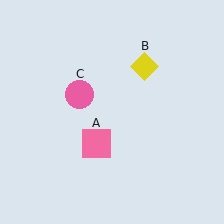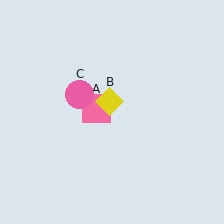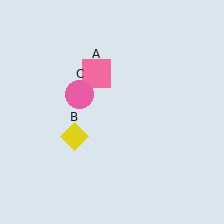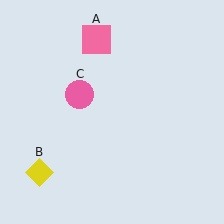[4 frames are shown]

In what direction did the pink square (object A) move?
The pink square (object A) moved up.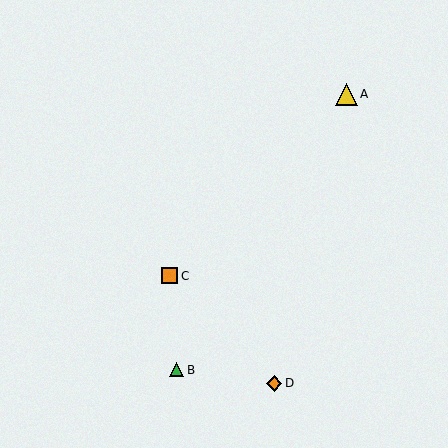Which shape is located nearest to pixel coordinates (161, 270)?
The orange square (labeled C) at (170, 276) is nearest to that location.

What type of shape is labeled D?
Shape D is an orange diamond.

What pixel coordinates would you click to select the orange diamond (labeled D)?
Click at (274, 383) to select the orange diamond D.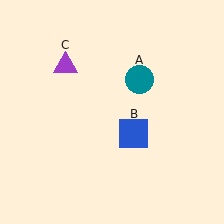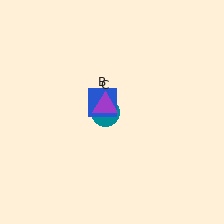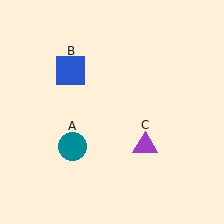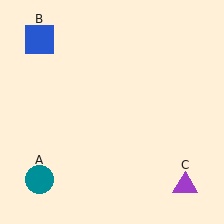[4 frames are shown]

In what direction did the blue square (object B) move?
The blue square (object B) moved up and to the left.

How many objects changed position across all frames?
3 objects changed position: teal circle (object A), blue square (object B), purple triangle (object C).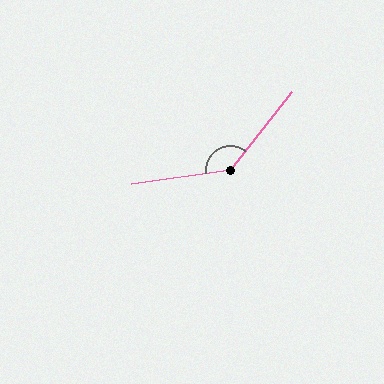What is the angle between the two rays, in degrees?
Approximately 136 degrees.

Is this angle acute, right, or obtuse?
It is obtuse.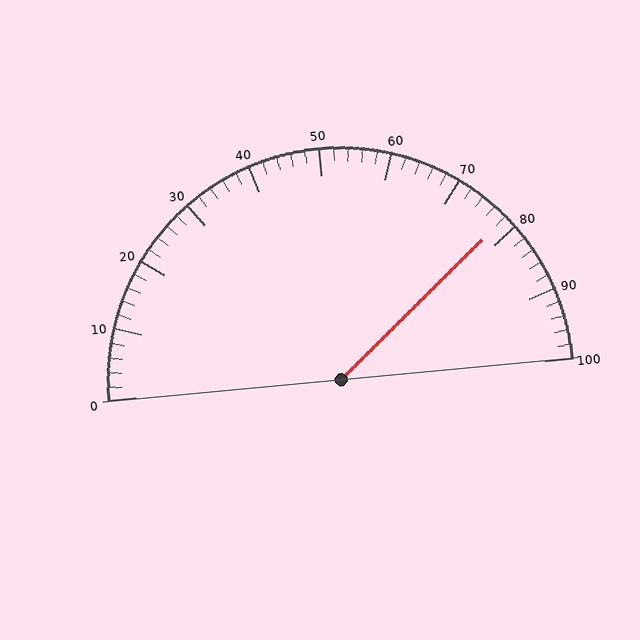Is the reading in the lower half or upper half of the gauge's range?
The reading is in the upper half of the range (0 to 100).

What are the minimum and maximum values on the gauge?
The gauge ranges from 0 to 100.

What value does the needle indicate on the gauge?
The needle indicates approximately 78.